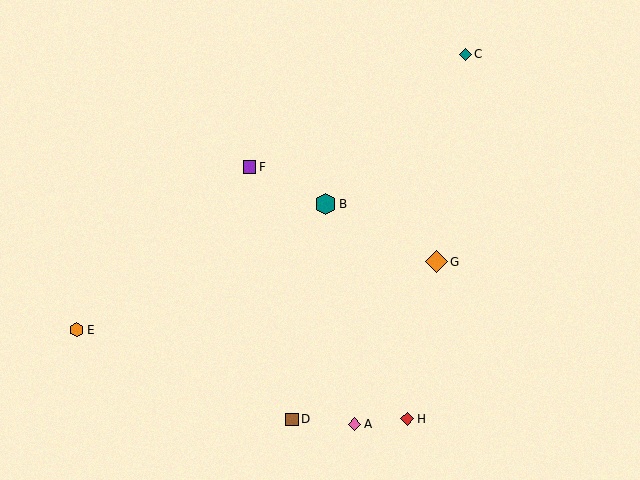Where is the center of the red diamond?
The center of the red diamond is at (407, 419).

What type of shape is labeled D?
Shape D is a brown square.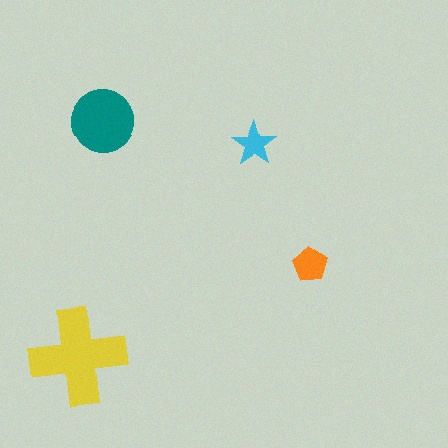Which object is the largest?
The yellow cross.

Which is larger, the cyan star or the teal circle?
The teal circle.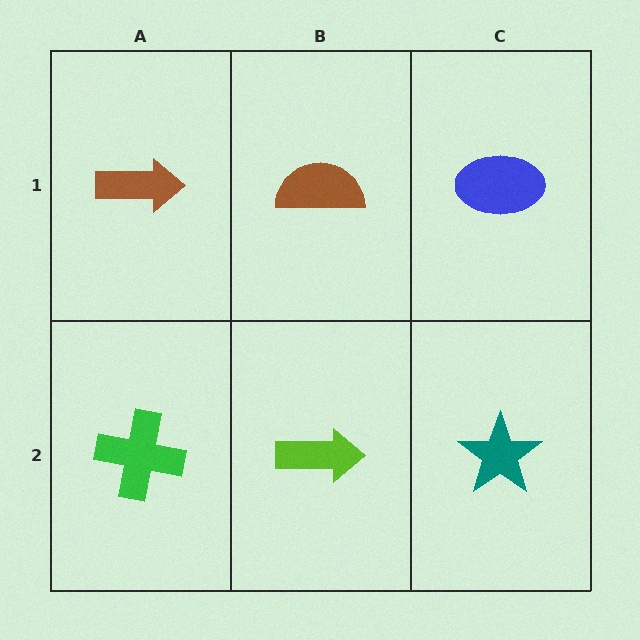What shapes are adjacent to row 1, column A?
A green cross (row 2, column A), a brown semicircle (row 1, column B).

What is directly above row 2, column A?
A brown arrow.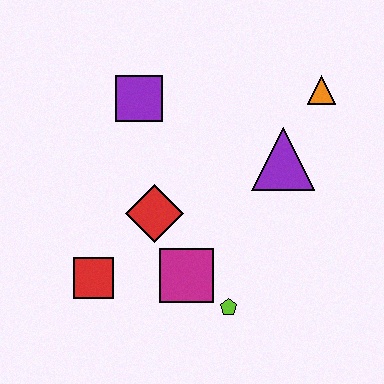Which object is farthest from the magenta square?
The orange triangle is farthest from the magenta square.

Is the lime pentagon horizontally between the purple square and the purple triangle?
Yes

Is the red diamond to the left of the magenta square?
Yes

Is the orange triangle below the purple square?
No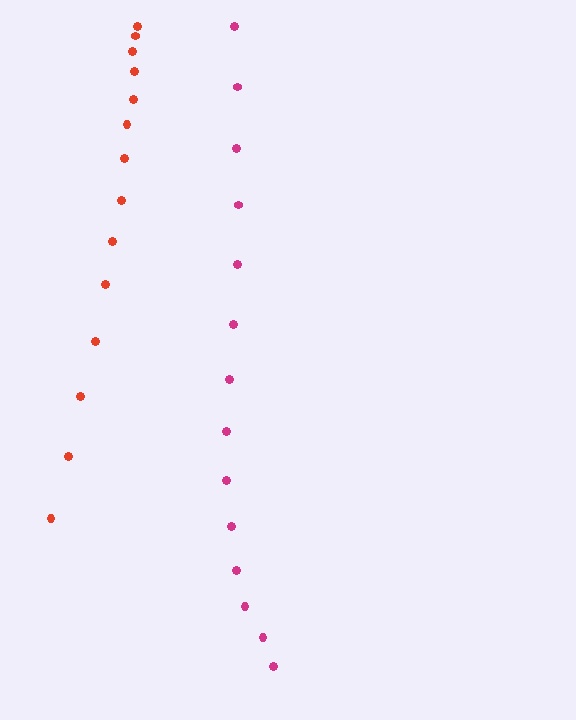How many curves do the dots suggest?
There are 2 distinct paths.